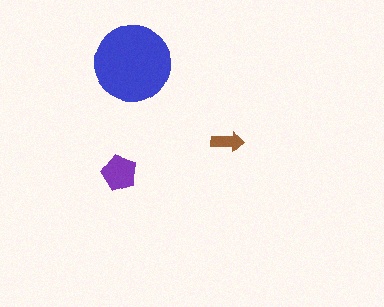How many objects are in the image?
There are 3 objects in the image.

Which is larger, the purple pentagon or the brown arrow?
The purple pentagon.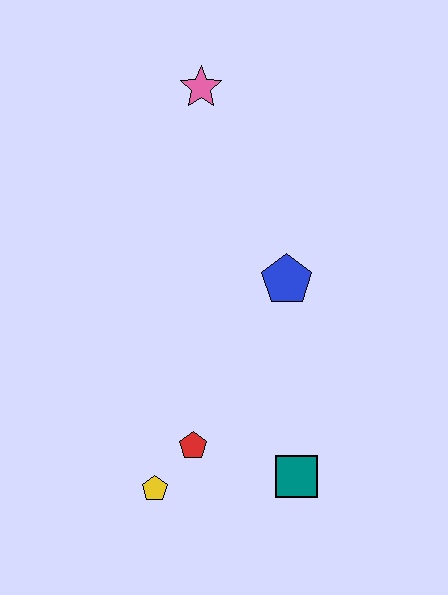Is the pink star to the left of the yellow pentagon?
No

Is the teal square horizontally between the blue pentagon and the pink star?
No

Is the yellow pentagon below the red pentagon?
Yes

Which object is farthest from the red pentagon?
The pink star is farthest from the red pentagon.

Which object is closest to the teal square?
The red pentagon is closest to the teal square.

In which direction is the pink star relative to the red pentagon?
The pink star is above the red pentagon.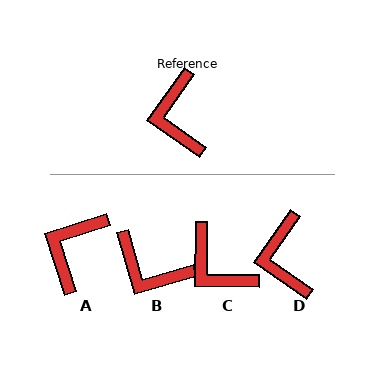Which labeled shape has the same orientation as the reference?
D.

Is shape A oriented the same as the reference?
No, it is off by about 37 degrees.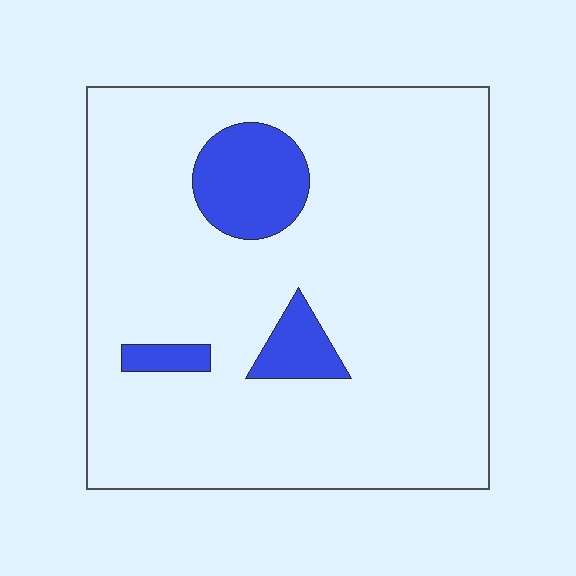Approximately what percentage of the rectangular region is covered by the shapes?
Approximately 10%.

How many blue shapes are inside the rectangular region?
3.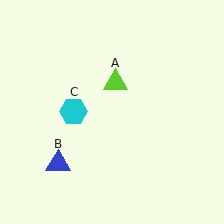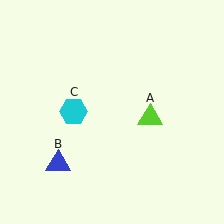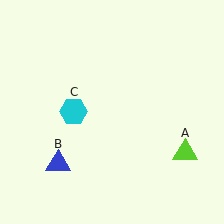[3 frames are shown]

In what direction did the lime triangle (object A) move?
The lime triangle (object A) moved down and to the right.